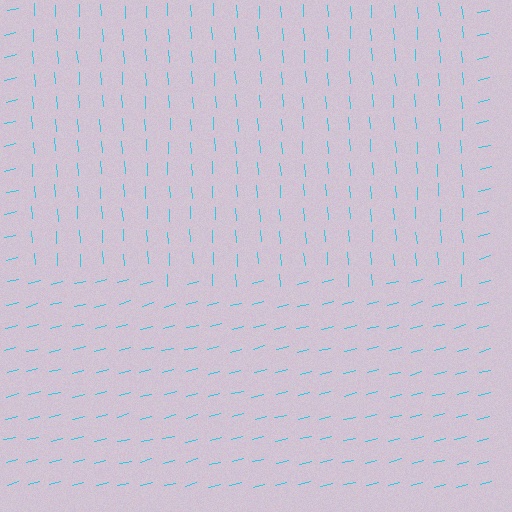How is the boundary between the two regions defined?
The boundary is defined purely by a change in line orientation (approximately 80 degrees difference). All lines are the same color and thickness.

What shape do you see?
I see a rectangle.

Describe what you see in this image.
The image is filled with small cyan line segments. A rectangle region in the image has lines oriented differently from the surrounding lines, creating a visible texture boundary.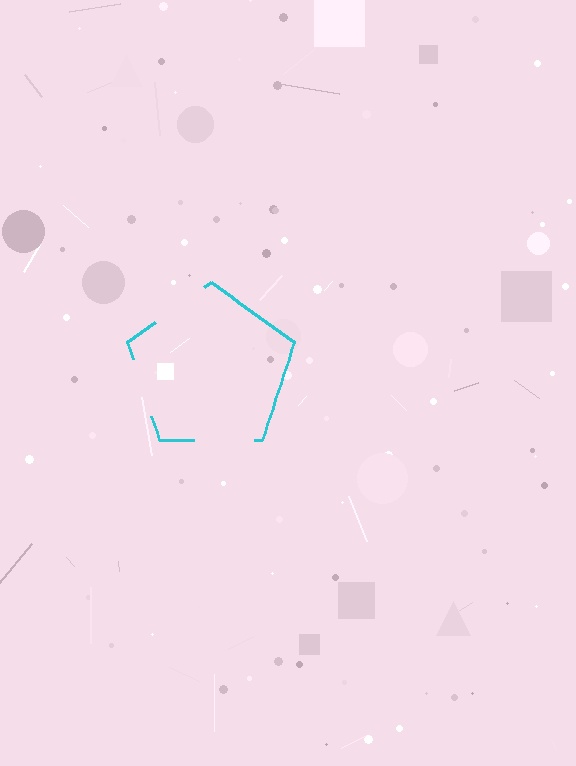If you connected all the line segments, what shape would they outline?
They would outline a pentagon.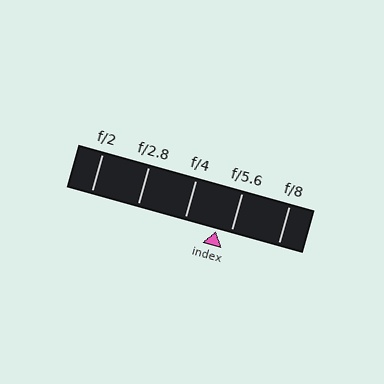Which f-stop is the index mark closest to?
The index mark is closest to f/5.6.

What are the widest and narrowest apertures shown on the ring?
The widest aperture shown is f/2 and the narrowest is f/8.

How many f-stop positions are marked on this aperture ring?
There are 5 f-stop positions marked.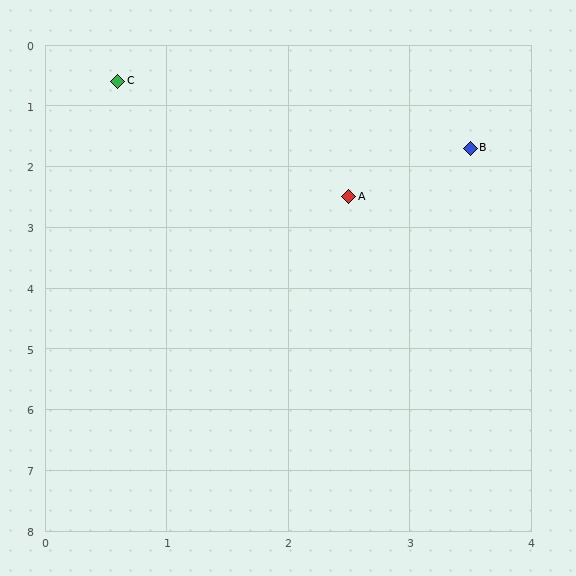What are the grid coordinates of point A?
Point A is at approximately (2.5, 2.5).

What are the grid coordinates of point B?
Point B is at approximately (3.5, 1.7).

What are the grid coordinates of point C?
Point C is at approximately (0.6, 0.6).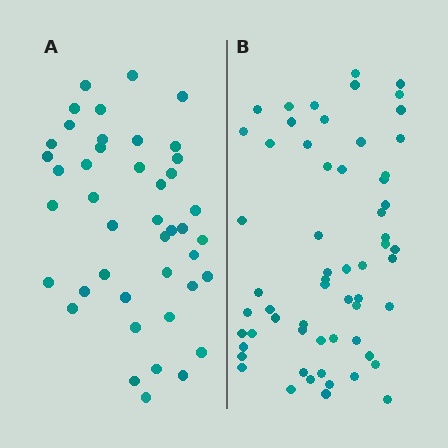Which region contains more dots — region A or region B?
Region B (the right region) has more dots.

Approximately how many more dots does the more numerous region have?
Region B has approximately 15 more dots than region A.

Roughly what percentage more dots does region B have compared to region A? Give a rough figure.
About 40% more.